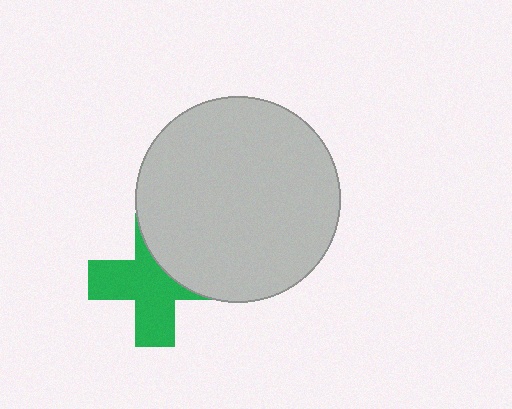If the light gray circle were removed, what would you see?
You would see the complete green cross.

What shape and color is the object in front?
The object in front is a light gray circle.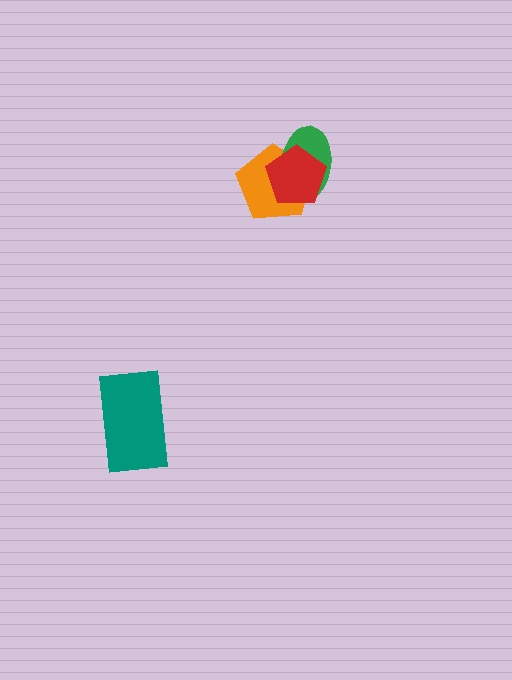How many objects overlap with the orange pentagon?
2 objects overlap with the orange pentagon.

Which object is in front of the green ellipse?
The red pentagon is in front of the green ellipse.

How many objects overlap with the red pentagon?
2 objects overlap with the red pentagon.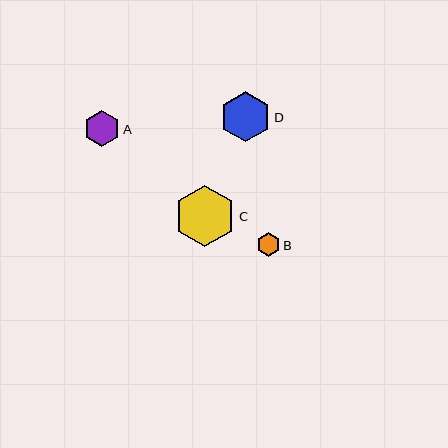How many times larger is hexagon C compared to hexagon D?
Hexagon C is approximately 1.2 times the size of hexagon D.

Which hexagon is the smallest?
Hexagon B is the smallest with a size of approximately 24 pixels.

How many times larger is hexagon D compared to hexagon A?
Hexagon D is approximately 1.4 times the size of hexagon A.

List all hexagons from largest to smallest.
From largest to smallest: C, D, A, B.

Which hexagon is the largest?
Hexagon C is the largest with a size of approximately 61 pixels.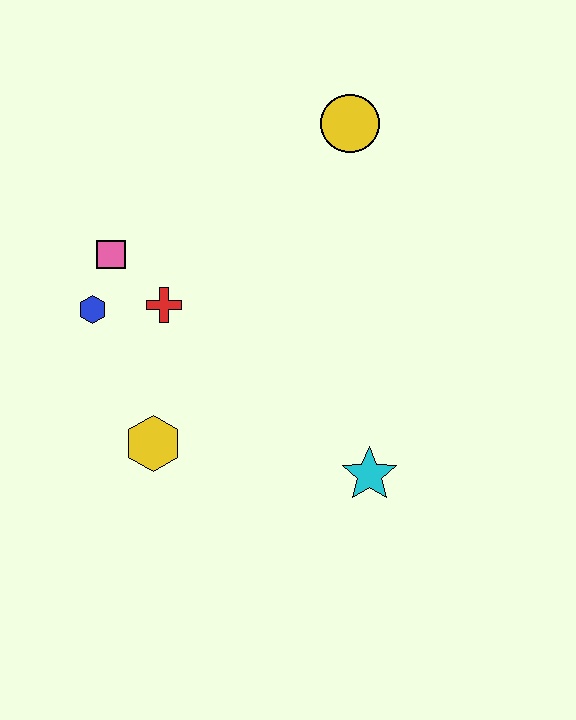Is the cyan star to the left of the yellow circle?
No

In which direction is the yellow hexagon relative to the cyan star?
The yellow hexagon is to the left of the cyan star.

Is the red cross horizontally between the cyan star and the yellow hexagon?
Yes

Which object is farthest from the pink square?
The cyan star is farthest from the pink square.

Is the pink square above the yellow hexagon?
Yes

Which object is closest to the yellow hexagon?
The red cross is closest to the yellow hexagon.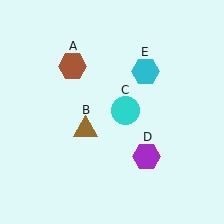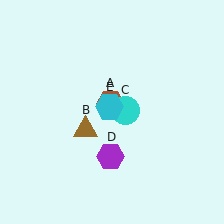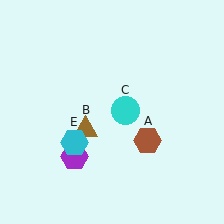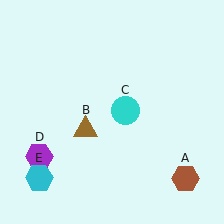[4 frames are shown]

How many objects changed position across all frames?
3 objects changed position: brown hexagon (object A), purple hexagon (object D), cyan hexagon (object E).